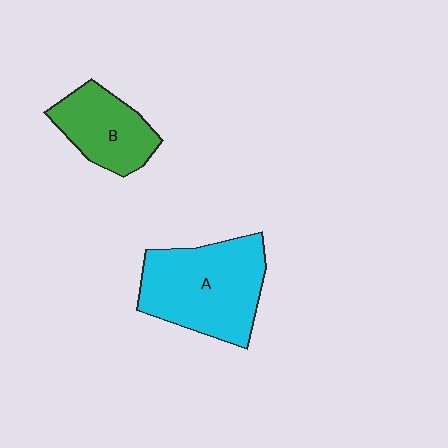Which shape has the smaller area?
Shape B (green).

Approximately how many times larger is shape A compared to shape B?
Approximately 1.7 times.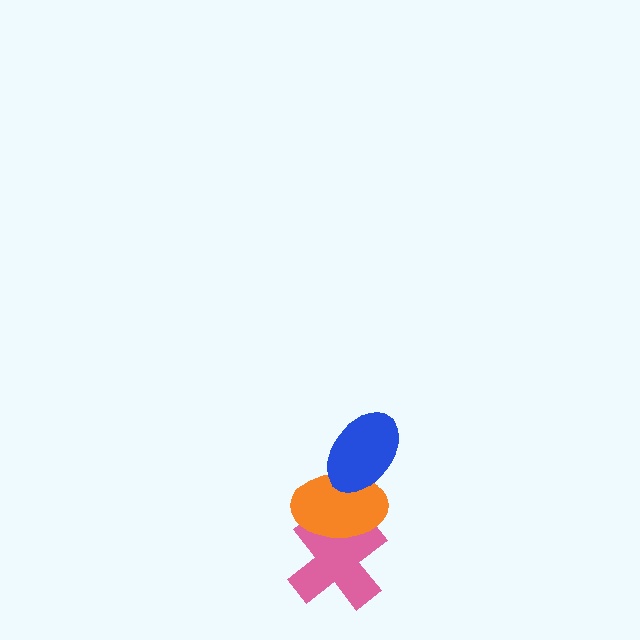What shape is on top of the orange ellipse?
The blue ellipse is on top of the orange ellipse.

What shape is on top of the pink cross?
The orange ellipse is on top of the pink cross.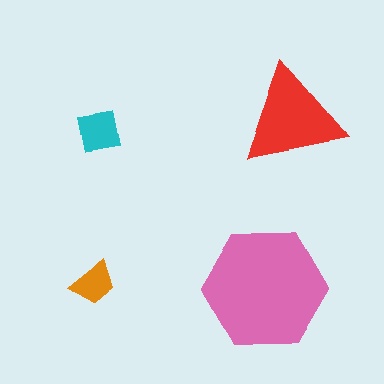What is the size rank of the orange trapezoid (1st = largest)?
4th.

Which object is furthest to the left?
The orange trapezoid is leftmost.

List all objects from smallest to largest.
The orange trapezoid, the cyan square, the red triangle, the pink hexagon.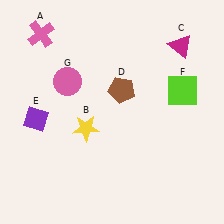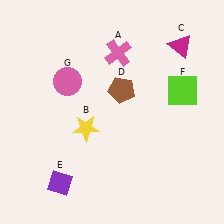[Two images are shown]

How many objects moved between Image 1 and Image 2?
2 objects moved between the two images.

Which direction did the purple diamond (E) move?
The purple diamond (E) moved down.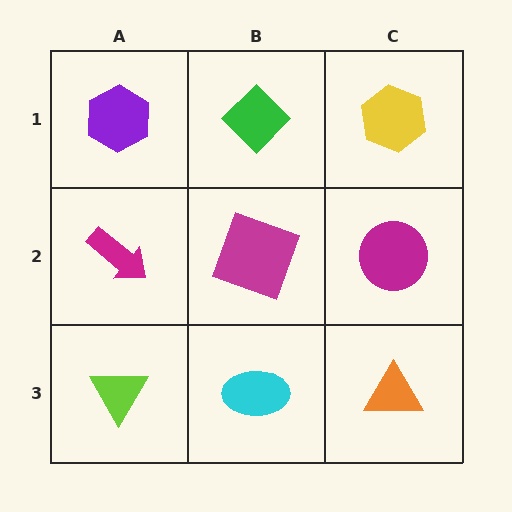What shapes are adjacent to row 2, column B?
A green diamond (row 1, column B), a cyan ellipse (row 3, column B), a magenta arrow (row 2, column A), a magenta circle (row 2, column C).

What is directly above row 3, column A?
A magenta arrow.